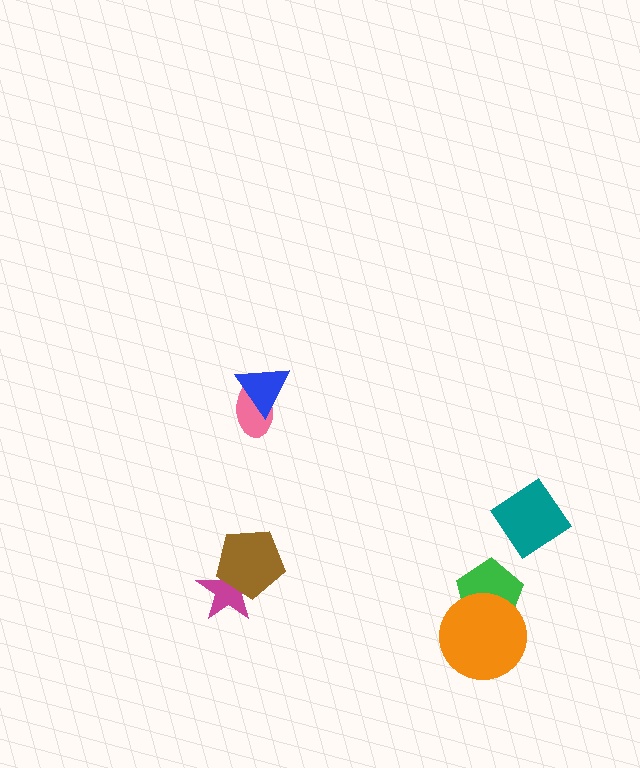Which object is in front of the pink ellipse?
The blue triangle is in front of the pink ellipse.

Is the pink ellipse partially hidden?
Yes, it is partially covered by another shape.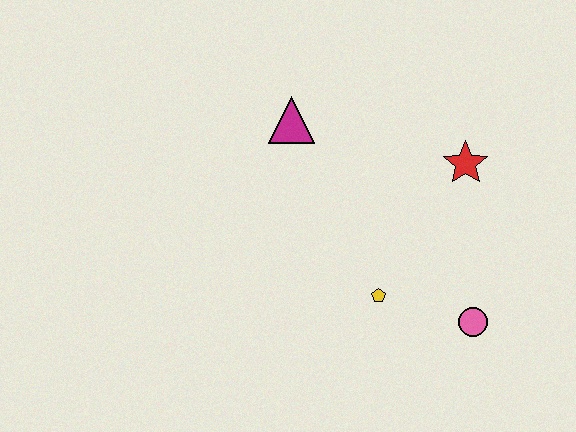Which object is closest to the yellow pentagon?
The pink circle is closest to the yellow pentagon.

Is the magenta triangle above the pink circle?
Yes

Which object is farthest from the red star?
The magenta triangle is farthest from the red star.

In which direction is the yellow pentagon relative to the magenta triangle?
The yellow pentagon is below the magenta triangle.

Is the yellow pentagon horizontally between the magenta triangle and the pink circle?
Yes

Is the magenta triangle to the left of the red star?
Yes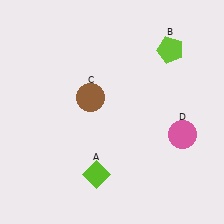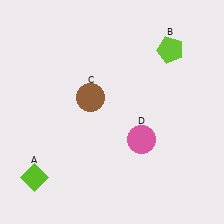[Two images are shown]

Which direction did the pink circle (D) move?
The pink circle (D) moved left.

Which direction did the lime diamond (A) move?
The lime diamond (A) moved left.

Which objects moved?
The objects that moved are: the lime diamond (A), the pink circle (D).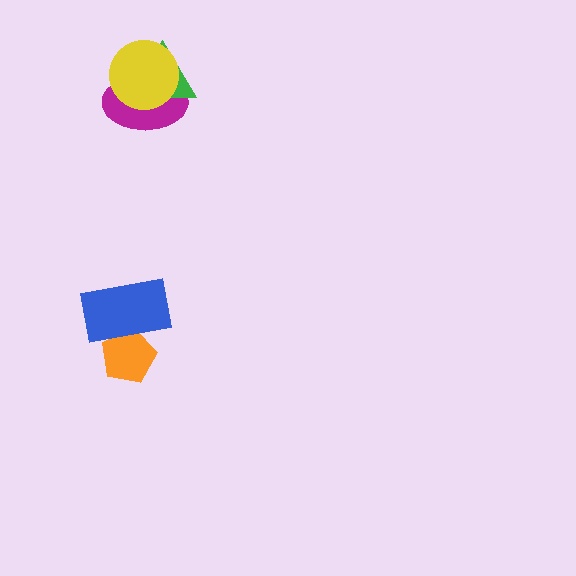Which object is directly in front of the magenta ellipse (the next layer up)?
The green triangle is directly in front of the magenta ellipse.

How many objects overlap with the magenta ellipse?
2 objects overlap with the magenta ellipse.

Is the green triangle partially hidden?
Yes, it is partially covered by another shape.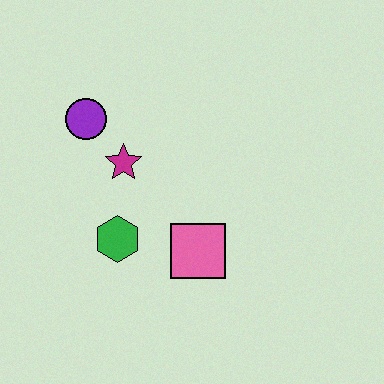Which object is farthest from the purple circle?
The pink square is farthest from the purple circle.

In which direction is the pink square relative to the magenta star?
The pink square is below the magenta star.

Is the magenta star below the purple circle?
Yes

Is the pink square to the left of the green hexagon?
No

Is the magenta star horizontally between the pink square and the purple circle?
Yes